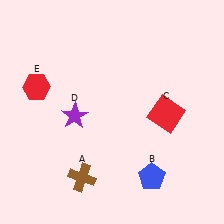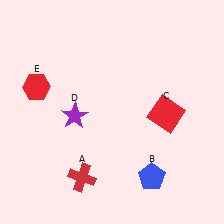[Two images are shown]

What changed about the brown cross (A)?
In Image 1, A is brown. In Image 2, it changed to red.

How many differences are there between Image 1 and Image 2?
There is 1 difference between the two images.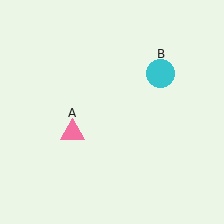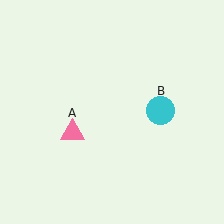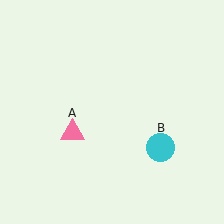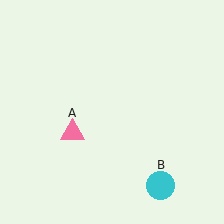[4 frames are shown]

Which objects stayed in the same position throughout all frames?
Pink triangle (object A) remained stationary.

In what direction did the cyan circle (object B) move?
The cyan circle (object B) moved down.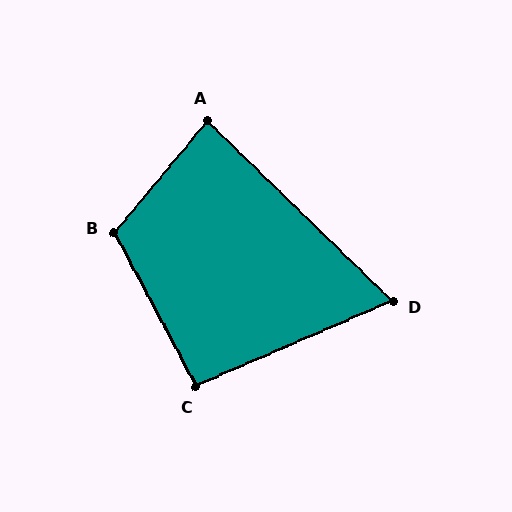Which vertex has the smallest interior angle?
D, at approximately 68 degrees.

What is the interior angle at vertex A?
Approximately 85 degrees (approximately right).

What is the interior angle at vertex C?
Approximately 95 degrees (approximately right).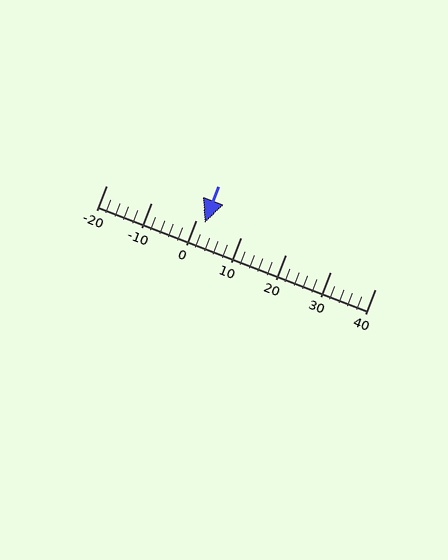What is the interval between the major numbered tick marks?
The major tick marks are spaced 10 units apart.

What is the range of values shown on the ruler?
The ruler shows values from -20 to 40.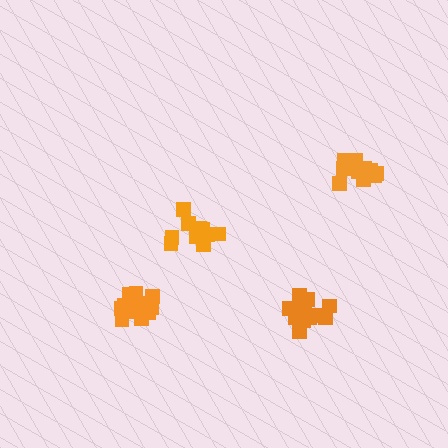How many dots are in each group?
Group 1: 13 dots, Group 2: 12 dots, Group 3: 13 dots, Group 4: 11 dots (49 total).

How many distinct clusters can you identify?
There are 4 distinct clusters.